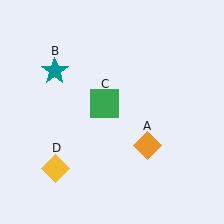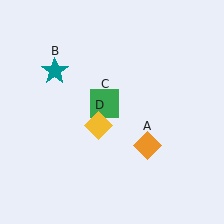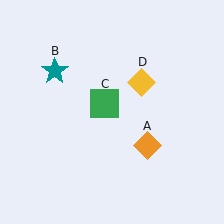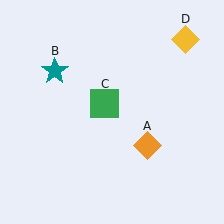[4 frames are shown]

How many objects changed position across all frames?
1 object changed position: yellow diamond (object D).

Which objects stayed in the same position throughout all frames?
Orange diamond (object A) and teal star (object B) and green square (object C) remained stationary.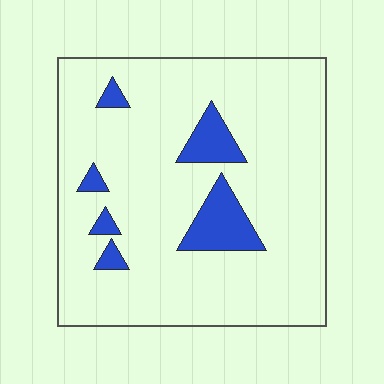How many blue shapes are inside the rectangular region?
6.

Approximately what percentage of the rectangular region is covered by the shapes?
Approximately 10%.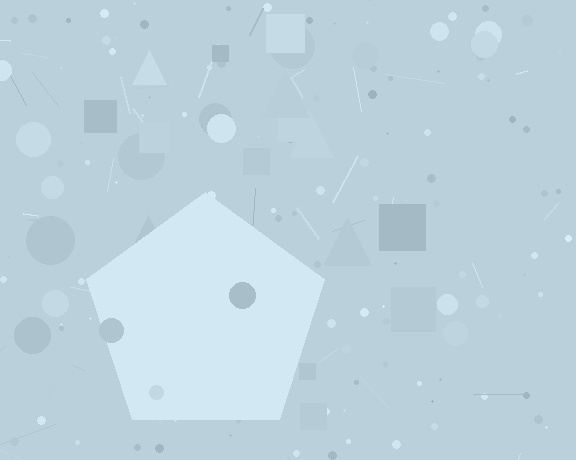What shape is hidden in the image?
A pentagon is hidden in the image.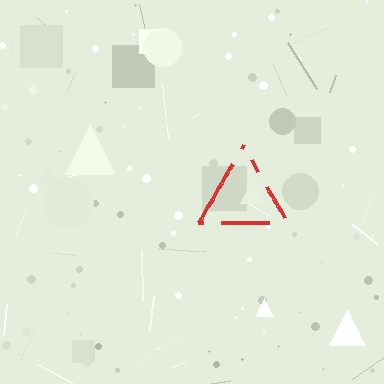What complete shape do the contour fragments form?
The contour fragments form a triangle.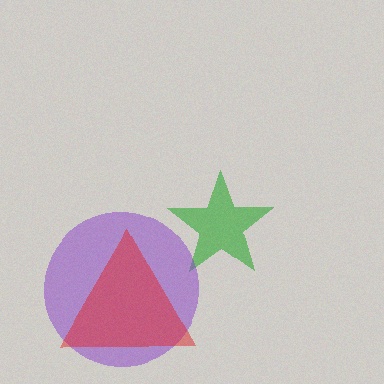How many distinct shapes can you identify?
There are 3 distinct shapes: a green star, a purple circle, a red triangle.